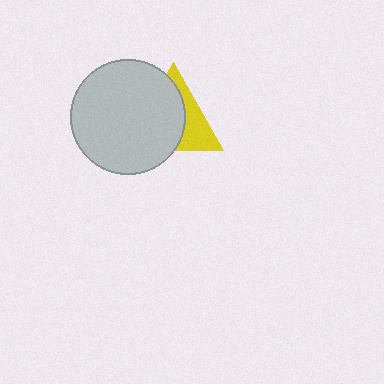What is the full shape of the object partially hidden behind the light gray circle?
The partially hidden object is a yellow triangle.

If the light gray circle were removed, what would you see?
You would see the complete yellow triangle.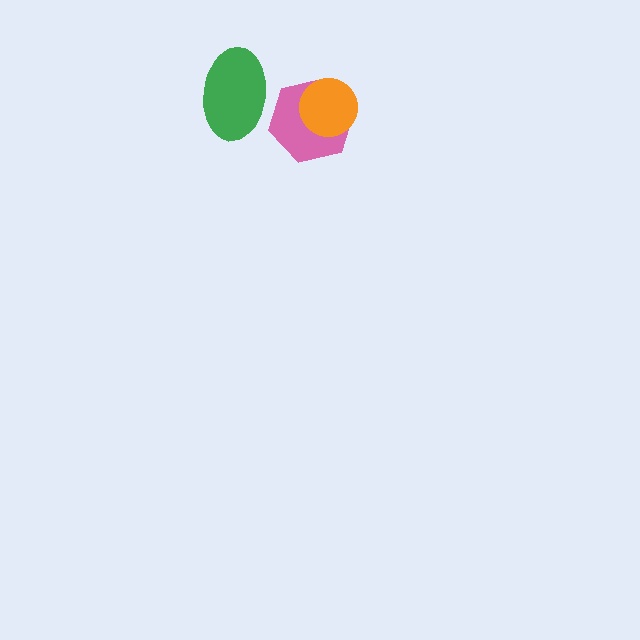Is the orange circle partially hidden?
No, no other shape covers it.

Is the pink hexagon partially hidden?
Yes, it is partially covered by another shape.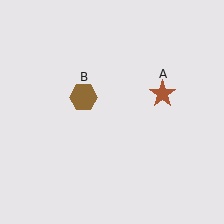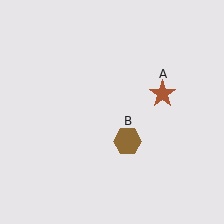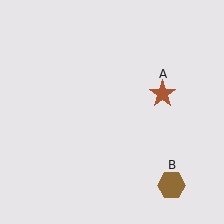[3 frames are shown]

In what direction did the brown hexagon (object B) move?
The brown hexagon (object B) moved down and to the right.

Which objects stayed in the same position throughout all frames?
Brown star (object A) remained stationary.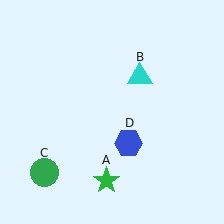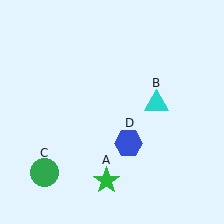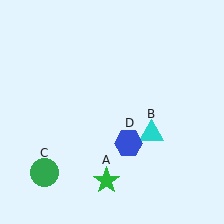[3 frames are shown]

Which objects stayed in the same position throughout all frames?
Green star (object A) and green circle (object C) and blue hexagon (object D) remained stationary.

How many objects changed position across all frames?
1 object changed position: cyan triangle (object B).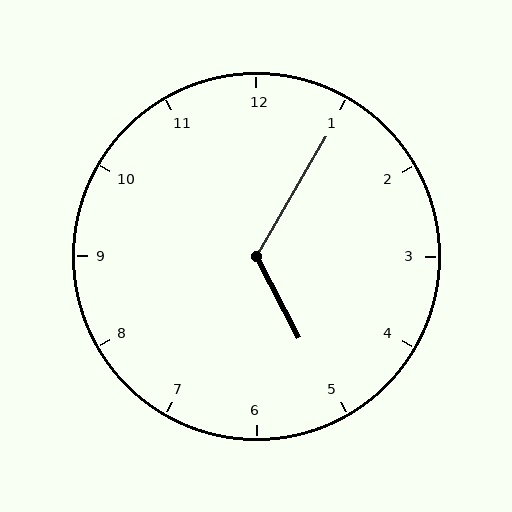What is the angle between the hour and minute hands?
Approximately 122 degrees.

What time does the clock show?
5:05.